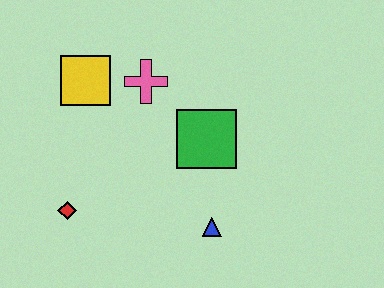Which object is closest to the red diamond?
The yellow square is closest to the red diamond.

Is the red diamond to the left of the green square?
Yes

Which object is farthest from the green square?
The red diamond is farthest from the green square.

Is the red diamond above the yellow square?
No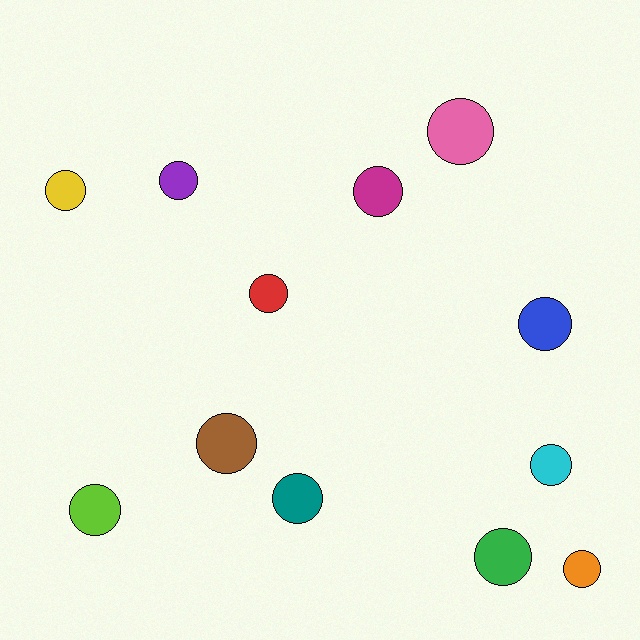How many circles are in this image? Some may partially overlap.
There are 12 circles.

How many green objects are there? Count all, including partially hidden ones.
There is 1 green object.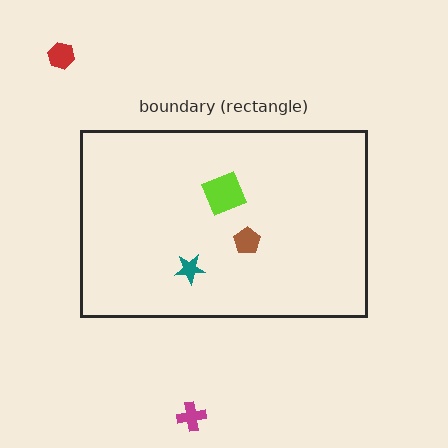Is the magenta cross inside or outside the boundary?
Outside.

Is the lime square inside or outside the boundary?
Inside.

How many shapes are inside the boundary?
3 inside, 2 outside.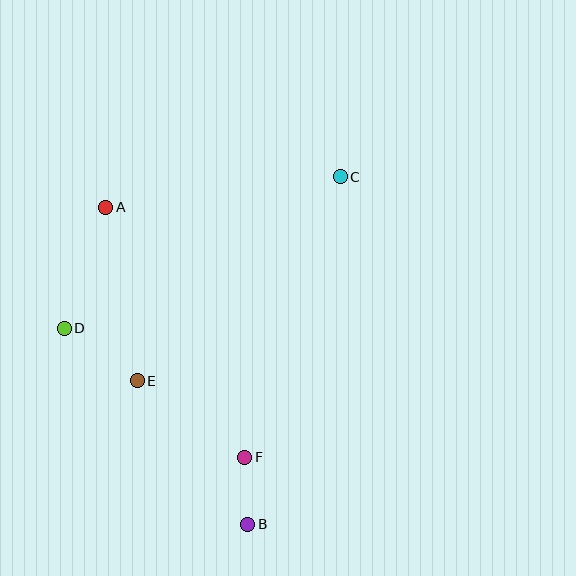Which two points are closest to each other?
Points B and F are closest to each other.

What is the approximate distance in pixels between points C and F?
The distance between C and F is approximately 296 pixels.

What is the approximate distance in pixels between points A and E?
The distance between A and E is approximately 176 pixels.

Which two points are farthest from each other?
Points B and C are farthest from each other.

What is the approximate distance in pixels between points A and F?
The distance between A and F is approximately 286 pixels.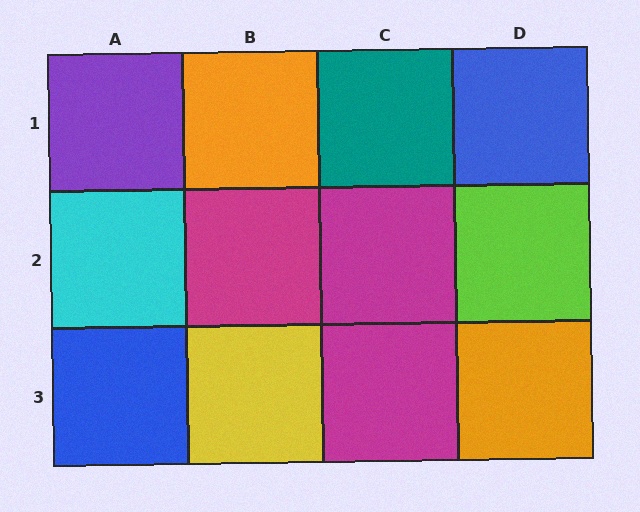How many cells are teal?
1 cell is teal.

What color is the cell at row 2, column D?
Lime.